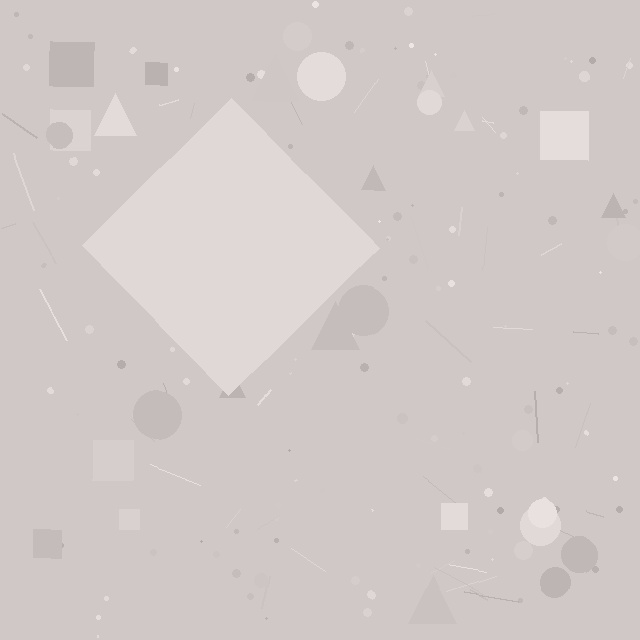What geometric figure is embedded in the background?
A diamond is embedded in the background.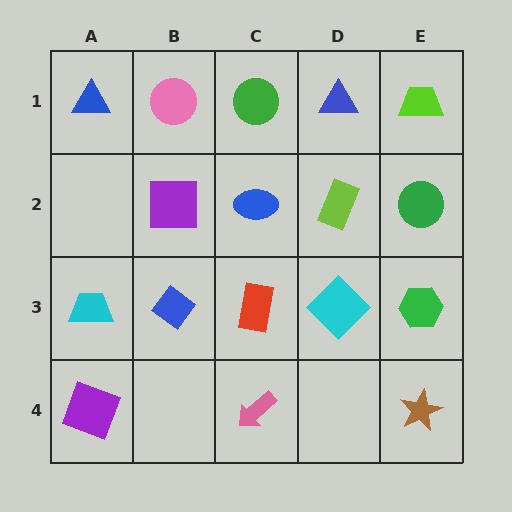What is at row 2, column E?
A green circle.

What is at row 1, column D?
A blue triangle.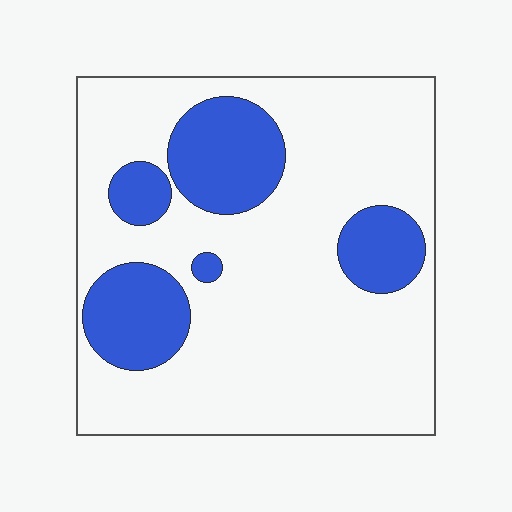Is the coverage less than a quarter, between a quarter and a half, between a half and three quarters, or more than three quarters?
Less than a quarter.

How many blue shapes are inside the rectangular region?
5.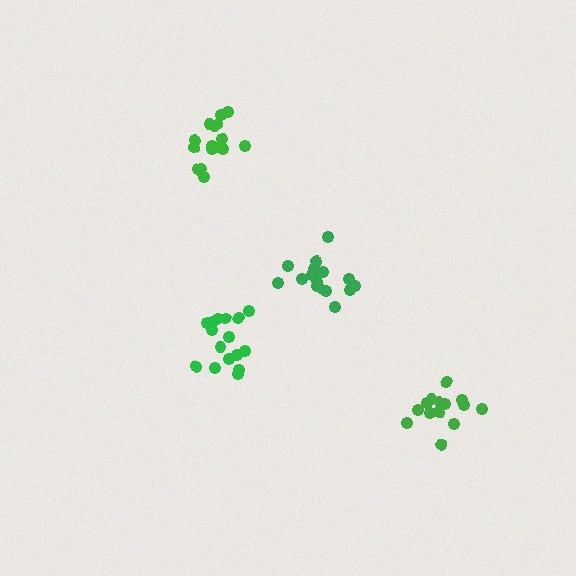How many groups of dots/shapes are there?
There are 4 groups.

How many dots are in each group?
Group 1: 17 dots, Group 2: 15 dots, Group 3: 16 dots, Group 4: 16 dots (64 total).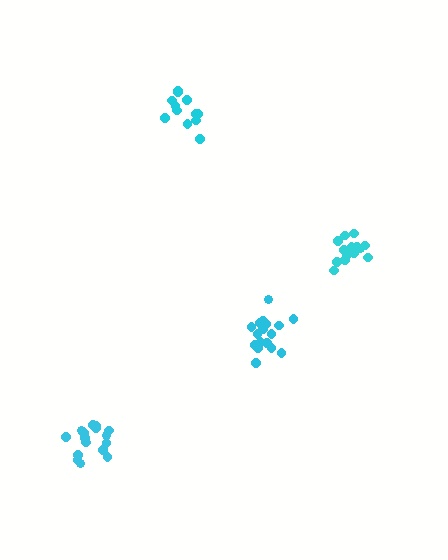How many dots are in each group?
Group 1: 16 dots, Group 2: 17 dots, Group 3: 14 dots, Group 4: 12 dots (59 total).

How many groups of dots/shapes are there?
There are 4 groups.